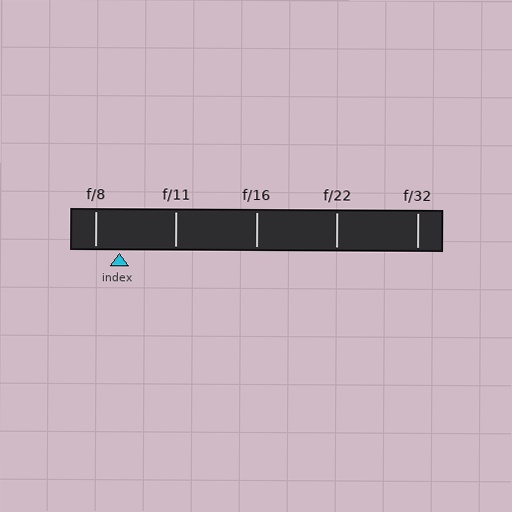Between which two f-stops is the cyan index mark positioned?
The index mark is between f/8 and f/11.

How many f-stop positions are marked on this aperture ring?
There are 5 f-stop positions marked.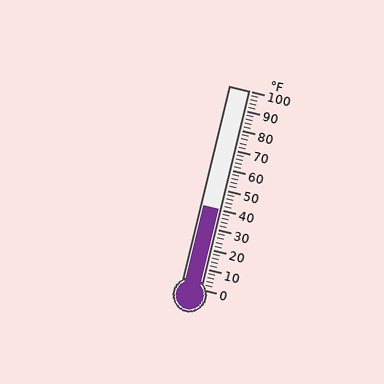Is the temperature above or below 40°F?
The temperature is at 40°F.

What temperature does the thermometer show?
The thermometer shows approximately 40°F.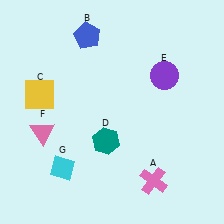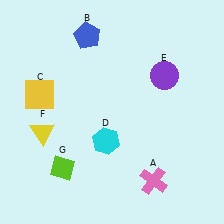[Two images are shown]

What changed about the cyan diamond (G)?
In Image 1, G is cyan. In Image 2, it changed to lime.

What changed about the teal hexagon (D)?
In Image 1, D is teal. In Image 2, it changed to cyan.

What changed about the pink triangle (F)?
In Image 1, F is pink. In Image 2, it changed to yellow.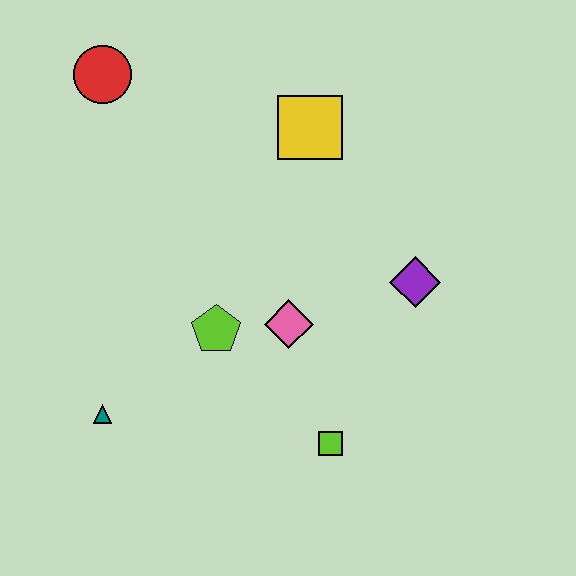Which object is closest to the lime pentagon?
The pink diamond is closest to the lime pentagon.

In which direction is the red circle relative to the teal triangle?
The red circle is above the teal triangle.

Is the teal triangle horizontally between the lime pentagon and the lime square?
No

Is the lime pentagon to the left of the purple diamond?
Yes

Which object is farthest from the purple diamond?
The red circle is farthest from the purple diamond.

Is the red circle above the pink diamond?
Yes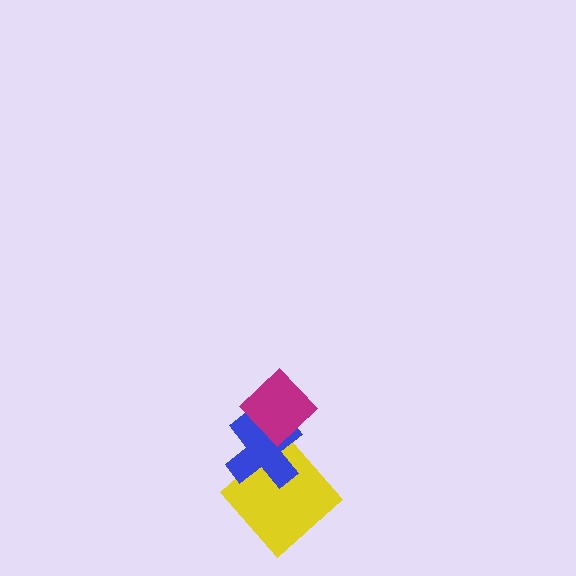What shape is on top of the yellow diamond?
The blue cross is on top of the yellow diamond.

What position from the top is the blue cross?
The blue cross is 2nd from the top.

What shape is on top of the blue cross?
The magenta diamond is on top of the blue cross.